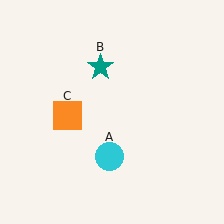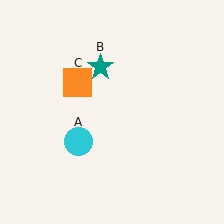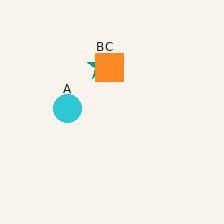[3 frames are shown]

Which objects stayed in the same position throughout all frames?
Teal star (object B) remained stationary.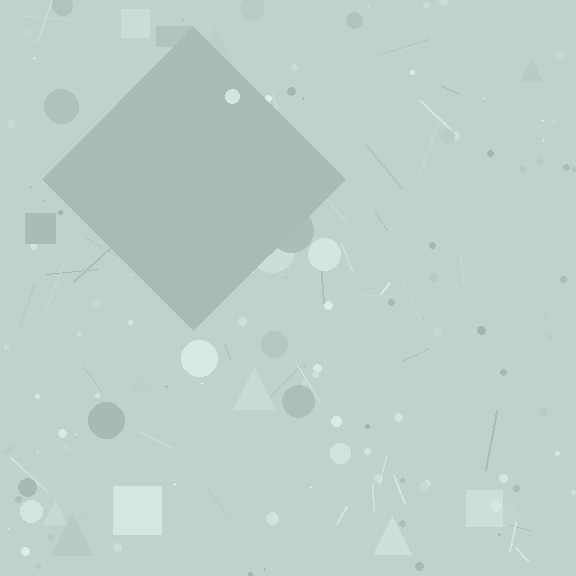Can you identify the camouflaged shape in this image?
The camouflaged shape is a diamond.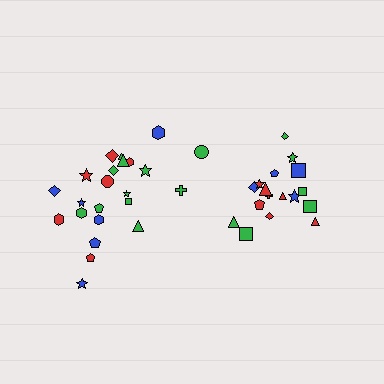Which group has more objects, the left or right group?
The left group.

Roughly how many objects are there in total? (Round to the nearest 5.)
Roughly 40 objects in total.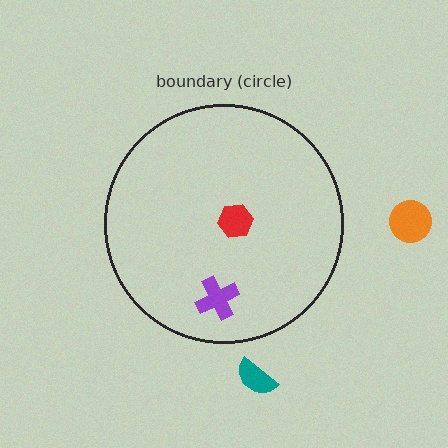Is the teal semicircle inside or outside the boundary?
Outside.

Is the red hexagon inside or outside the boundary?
Inside.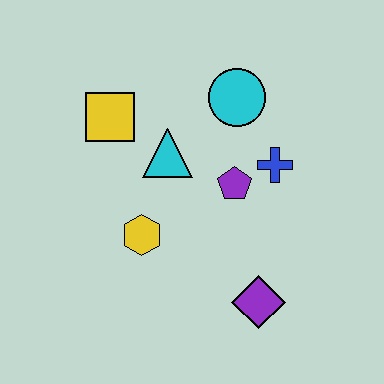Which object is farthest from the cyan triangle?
The purple diamond is farthest from the cyan triangle.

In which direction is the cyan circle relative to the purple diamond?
The cyan circle is above the purple diamond.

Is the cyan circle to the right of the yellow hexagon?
Yes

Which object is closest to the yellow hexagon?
The cyan triangle is closest to the yellow hexagon.